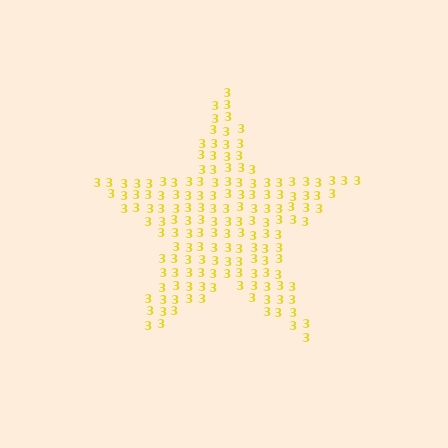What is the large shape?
The large shape is a star.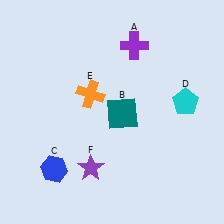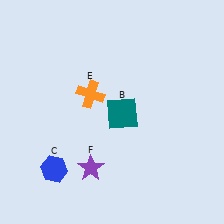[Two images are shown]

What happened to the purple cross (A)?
The purple cross (A) was removed in Image 2. It was in the top-right area of Image 1.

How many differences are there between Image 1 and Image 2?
There are 2 differences between the two images.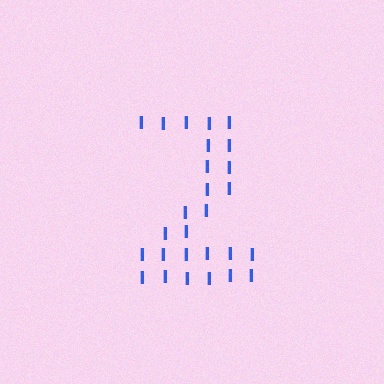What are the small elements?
The small elements are letter I's.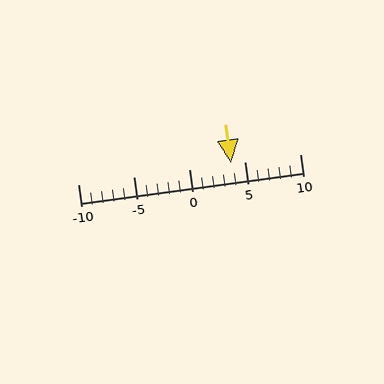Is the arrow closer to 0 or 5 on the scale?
The arrow is closer to 5.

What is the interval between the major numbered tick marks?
The major tick marks are spaced 5 units apart.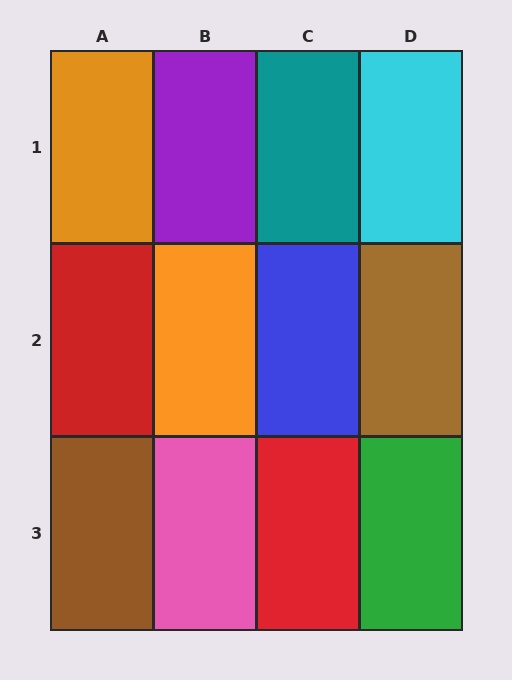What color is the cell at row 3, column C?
Red.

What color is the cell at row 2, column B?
Orange.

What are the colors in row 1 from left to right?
Orange, purple, teal, cyan.